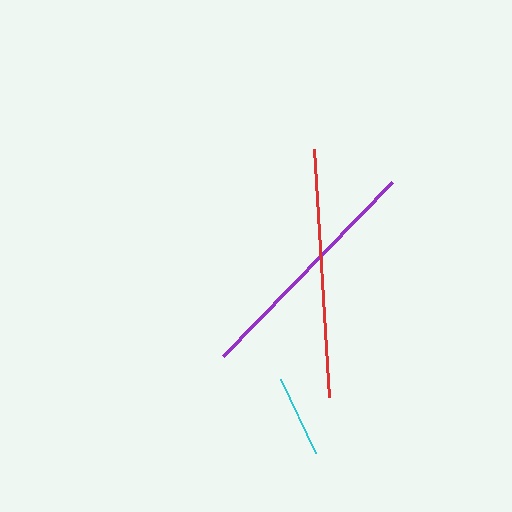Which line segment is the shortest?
The cyan line is the shortest at approximately 82 pixels.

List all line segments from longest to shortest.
From longest to shortest: red, purple, cyan.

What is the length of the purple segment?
The purple segment is approximately 243 pixels long.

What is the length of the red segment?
The red segment is approximately 249 pixels long.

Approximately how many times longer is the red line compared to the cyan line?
The red line is approximately 3.0 times the length of the cyan line.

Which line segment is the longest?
The red line is the longest at approximately 249 pixels.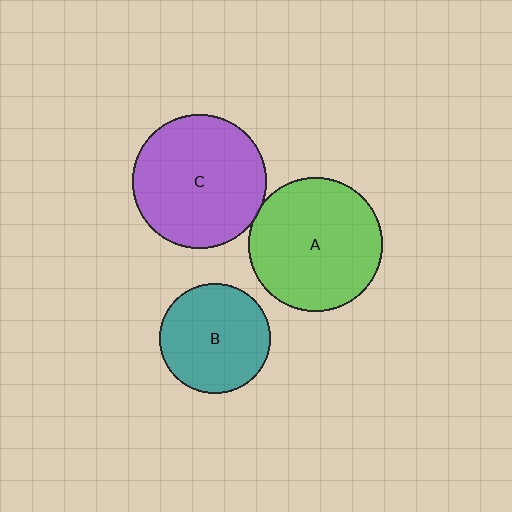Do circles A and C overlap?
Yes.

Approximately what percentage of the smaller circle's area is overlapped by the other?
Approximately 5%.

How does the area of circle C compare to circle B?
Approximately 1.5 times.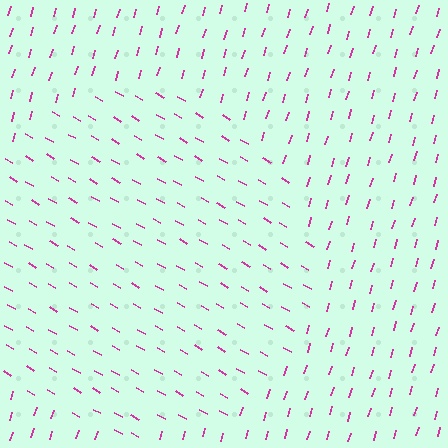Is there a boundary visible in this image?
Yes, there is a texture boundary formed by a change in line orientation.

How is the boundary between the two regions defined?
The boundary is defined purely by a change in line orientation (approximately 77 degrees difference). All lines are the same color and thickness.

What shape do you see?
I see a circle.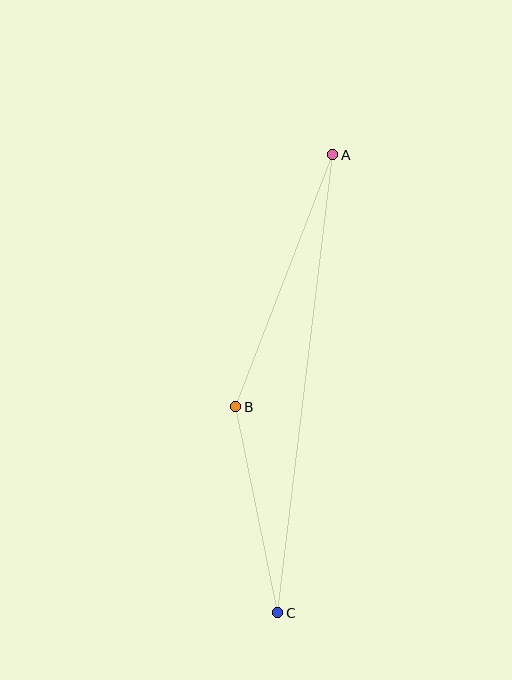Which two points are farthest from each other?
Points A and C are farthest from each other.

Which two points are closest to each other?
Points B and C are closest to each other.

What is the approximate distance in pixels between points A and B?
The distance between A and B is approximately 270 pixels.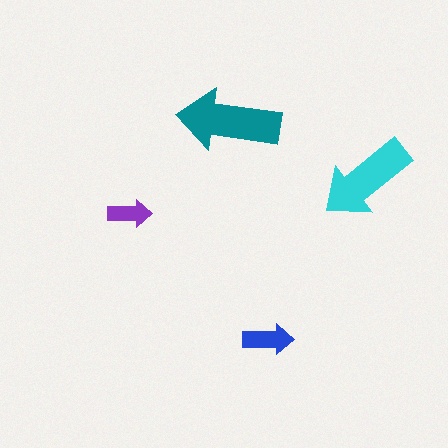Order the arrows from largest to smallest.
the teal one, the cyan one, the blue one, the purple one.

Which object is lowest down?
The blue arrow is bottommost.